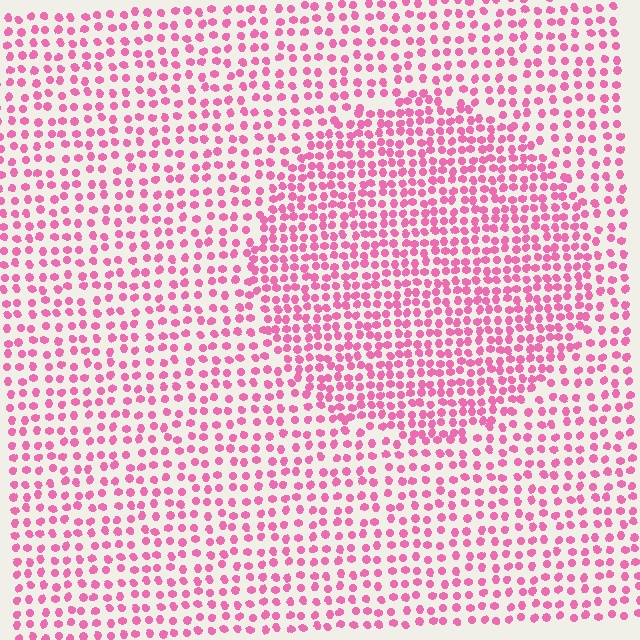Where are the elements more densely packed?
The elements are more densely packed inside the circle boundary.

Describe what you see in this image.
The image contains small pink elements arranged at two different densities. A circle-shaped region is visible where the elements are more densely packed than the surrounding area.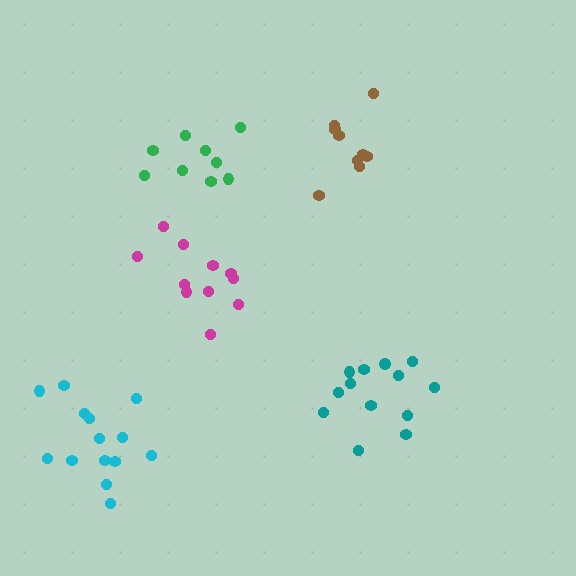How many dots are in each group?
Group 1: 9 dots, Group 2: 13 dots, Group 3: 11 dots, Group 4: 9 dots, Group 5: 14 dots (56 total).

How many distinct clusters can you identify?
There are 5 distinct clusters.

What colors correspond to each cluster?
The clusters are colored: brown, teal, magenta, green, cyan.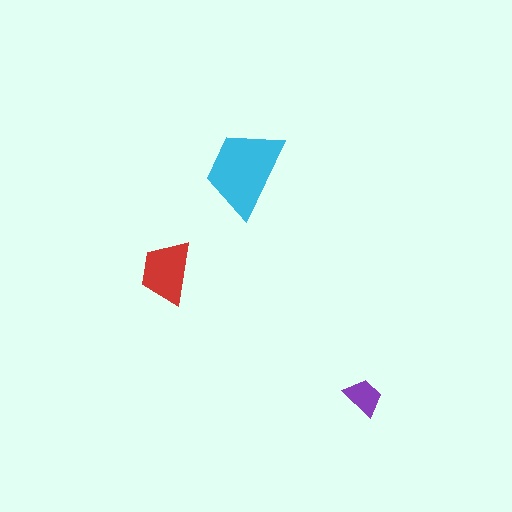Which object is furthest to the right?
The purple trapezoid is rightmost.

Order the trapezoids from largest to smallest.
the cyan one, the red one, the purple one.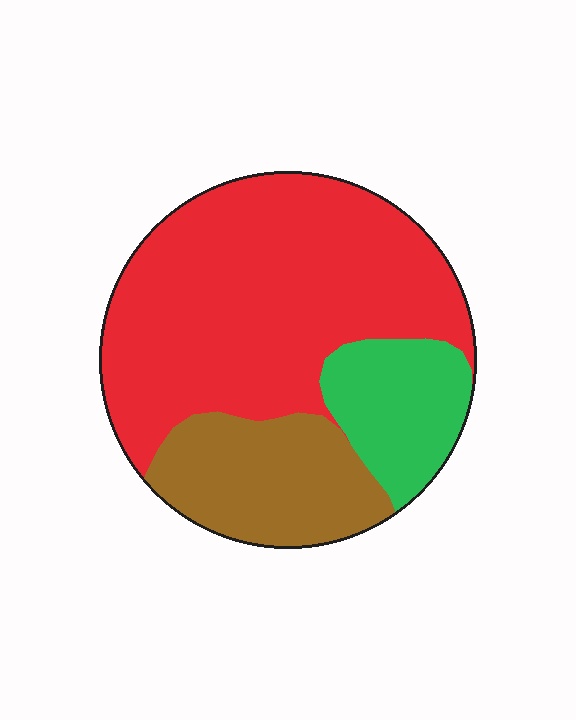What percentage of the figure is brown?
Brown takes up about one quarter (1/4) of the figure.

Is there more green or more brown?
Brown.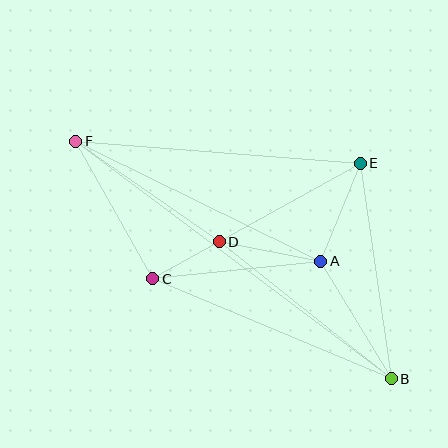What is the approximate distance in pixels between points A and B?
The distance between A and B is approximately 137 pixels.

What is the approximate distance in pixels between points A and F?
The distance between A and F is approximately 273 pixels.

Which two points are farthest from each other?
Points B and F are farthest from each other.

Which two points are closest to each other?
Points C and D are closest to each other.